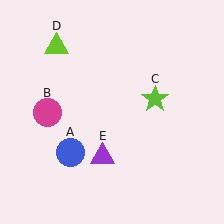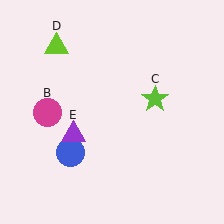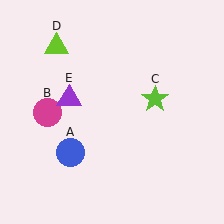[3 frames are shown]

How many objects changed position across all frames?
1 object changed position: purple triangle (object E).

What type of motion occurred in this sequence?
The purple triangle (object E) rotated clockwise around the center of the scene.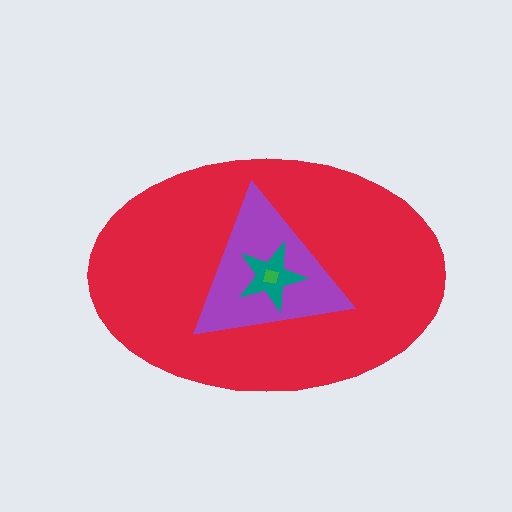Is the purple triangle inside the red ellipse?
Yes.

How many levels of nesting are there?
4.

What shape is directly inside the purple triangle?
The teal star.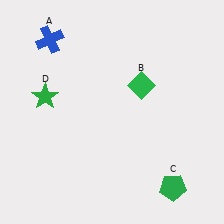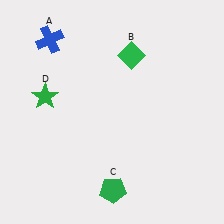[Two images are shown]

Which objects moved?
The objects that moved are: the green diamond (B), the green pentagon (C).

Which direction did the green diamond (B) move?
The green diamond (B) moved up.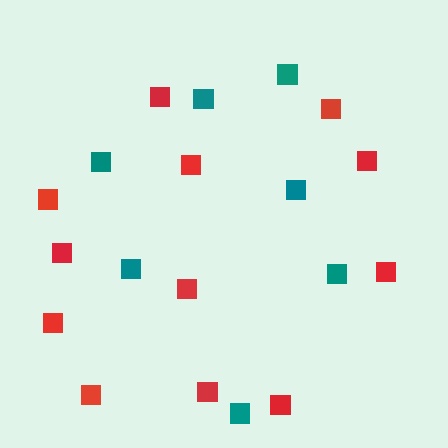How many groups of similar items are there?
There are 2 groups: one group of teal squares (7) and one group of red squares (12).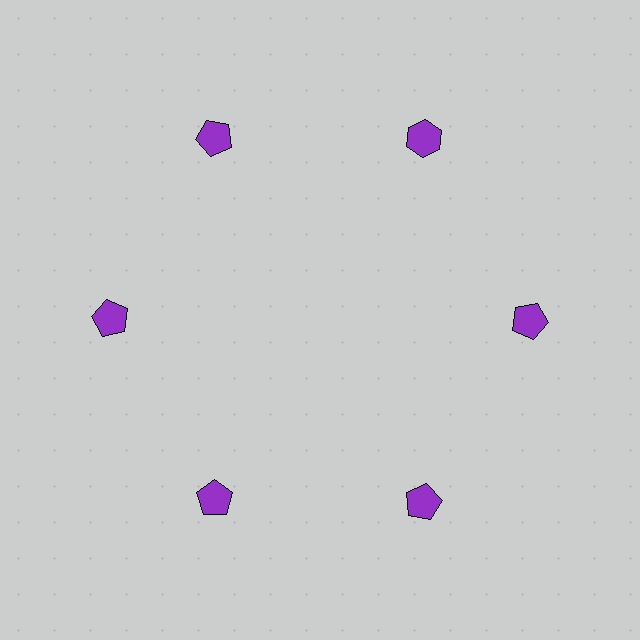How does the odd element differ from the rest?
It has a different shape: hexagon instead of pentagon.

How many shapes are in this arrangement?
There are 6 shapes arranged in a ring pattern.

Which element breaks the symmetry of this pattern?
The purple hexagon at roughly the 1 o'clock position breaks the symmetry. All other shapes are purple pentagons.